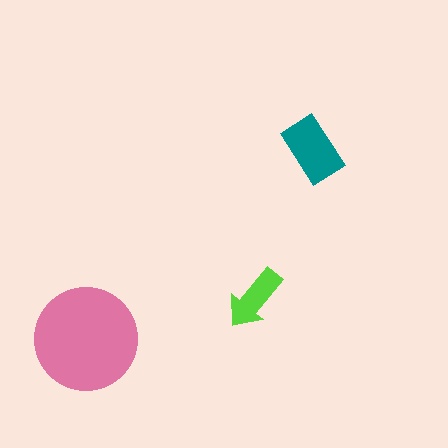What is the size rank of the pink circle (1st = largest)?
1st.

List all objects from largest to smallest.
The pink circle, the teal rectangle, the lime arrow.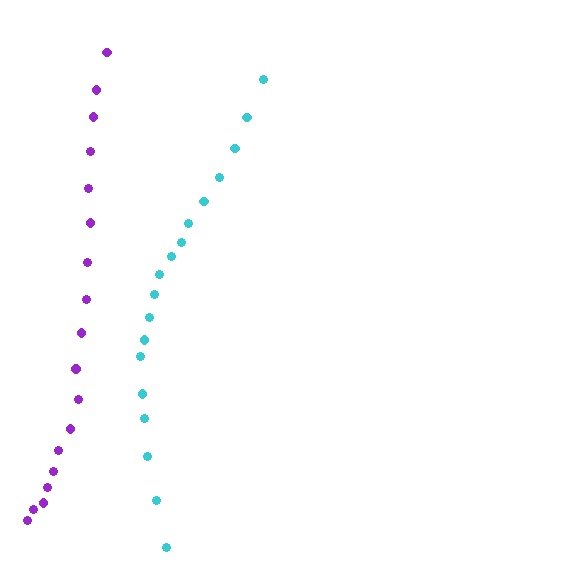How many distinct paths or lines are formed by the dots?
There are 2 distinct paths.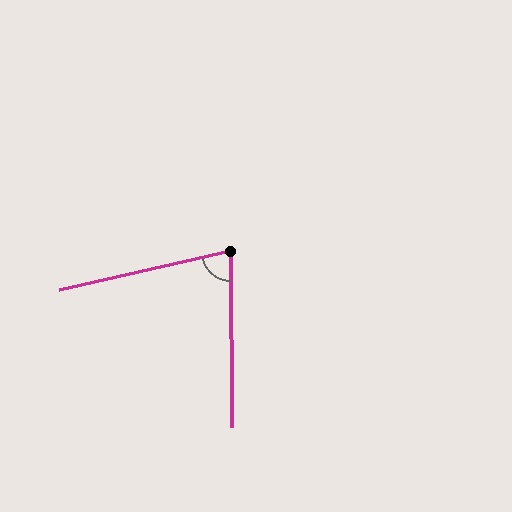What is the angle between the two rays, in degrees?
Approximately 78 degrees.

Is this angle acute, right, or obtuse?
It is acute.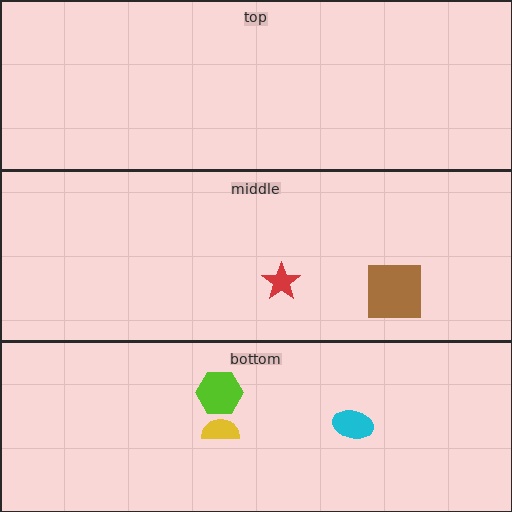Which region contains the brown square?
The middle region.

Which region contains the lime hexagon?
The bottom region.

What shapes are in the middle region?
The brown square, the red star.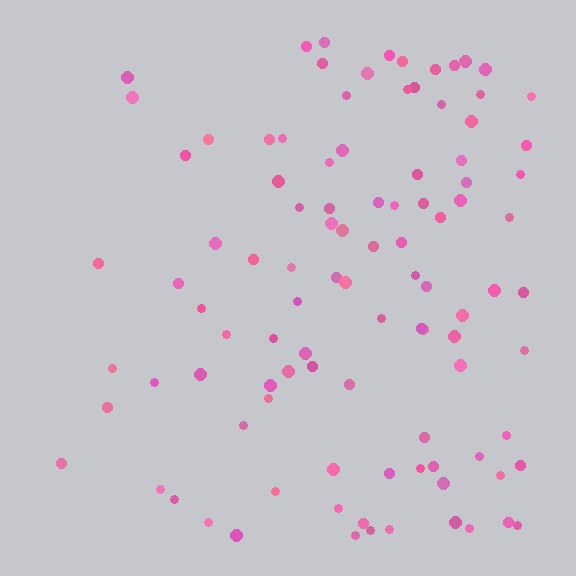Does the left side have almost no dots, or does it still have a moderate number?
Still a moderate number, just noticeably fewer than the right.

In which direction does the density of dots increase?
From left to right, with the right side densest.